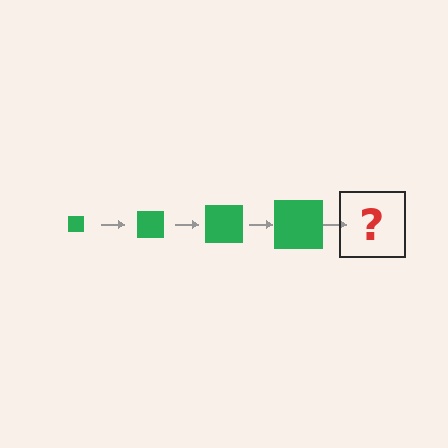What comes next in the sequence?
The next element should be a green square, larger than the previous one.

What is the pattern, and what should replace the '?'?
The pattern is that the square gets progressively larger each step. The '?' should be a green square, larger than the previous one.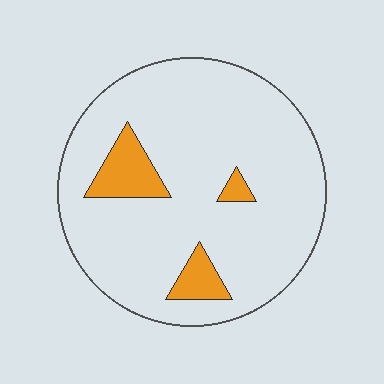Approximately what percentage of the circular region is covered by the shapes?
Approximately 10%.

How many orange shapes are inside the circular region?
3.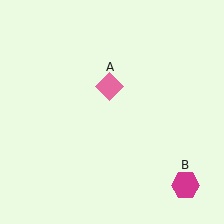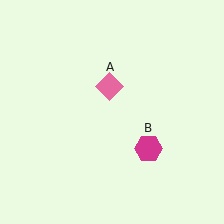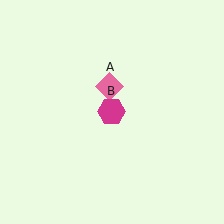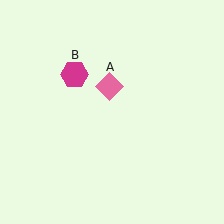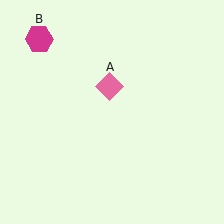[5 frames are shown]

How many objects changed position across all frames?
1 object changed position: magenta hexagon (object B).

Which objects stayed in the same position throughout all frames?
Pink diamond (object A) remained stationary.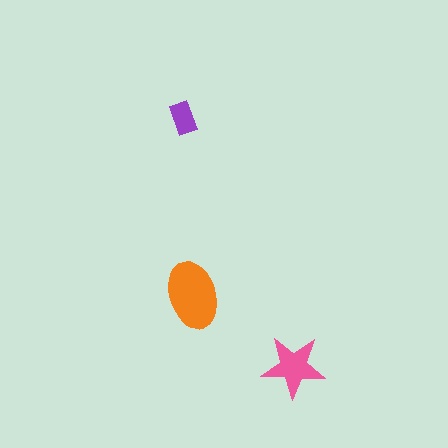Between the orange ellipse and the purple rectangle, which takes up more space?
The orange ellipse.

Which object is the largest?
The orange ellipse.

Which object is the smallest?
The purple rectangle.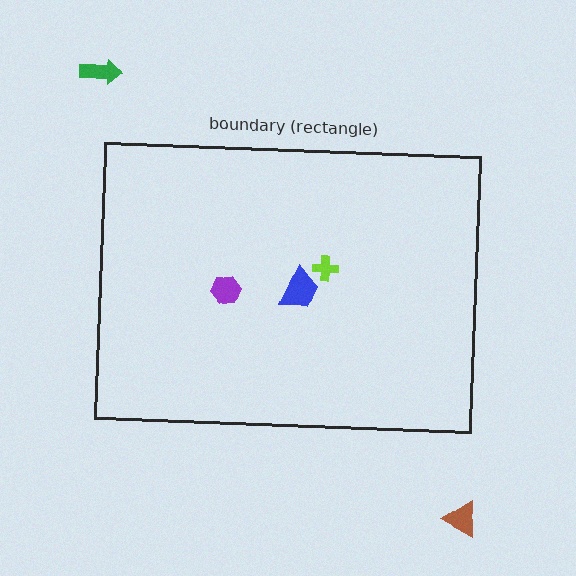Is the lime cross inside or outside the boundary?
Inside.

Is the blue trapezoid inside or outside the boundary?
Inside.